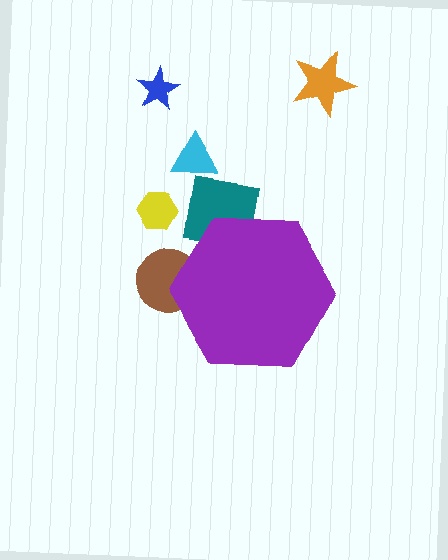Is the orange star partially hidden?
No, the orange star is fully visible.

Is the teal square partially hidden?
Yes, the teal square is partially hidden behind the purple hexagon.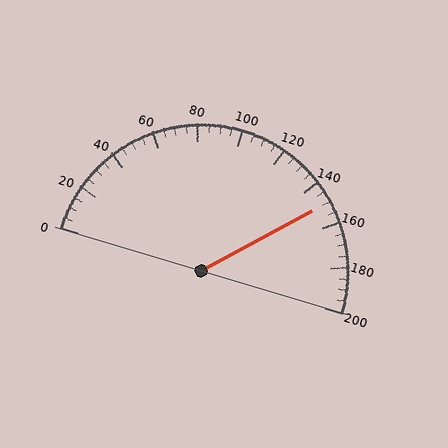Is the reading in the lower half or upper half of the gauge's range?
The reading is in the upper half of the range (0 to 200).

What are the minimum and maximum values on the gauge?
The gauge ranges from 0 to 200.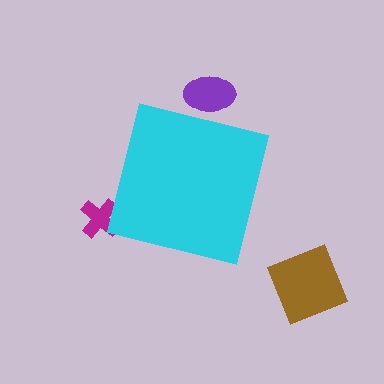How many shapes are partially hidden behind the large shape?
2 shapes are partially hidden.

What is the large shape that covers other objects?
A cyan square.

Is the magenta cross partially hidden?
Yes, the magenta cross is partially hidden behind the cyan square.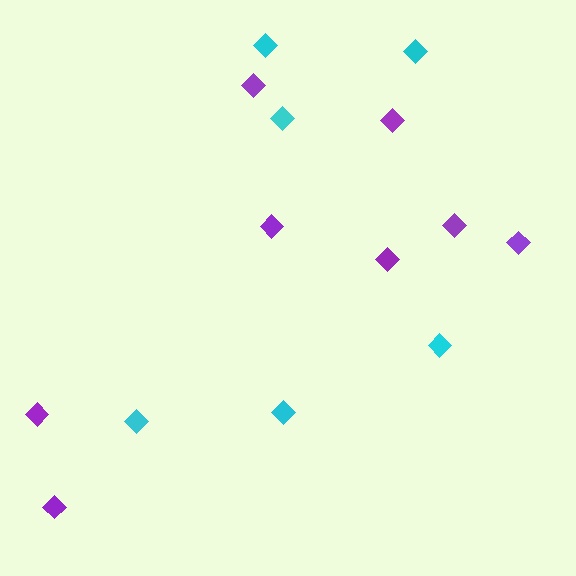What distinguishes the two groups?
There are 2 groups: one group of purple diamonds (8) and one group of cyan diamonds (6).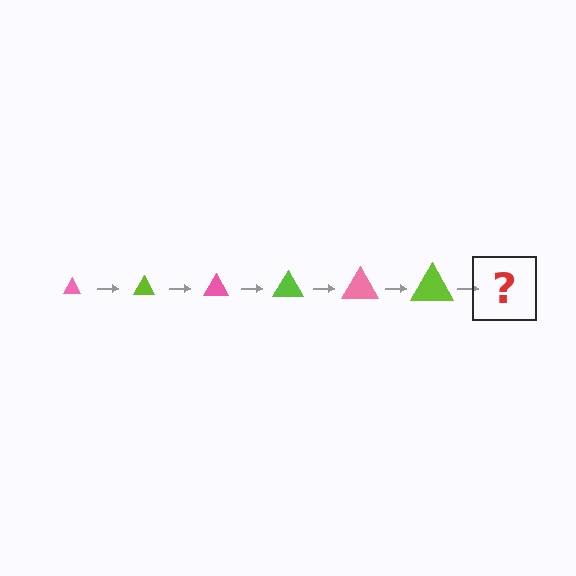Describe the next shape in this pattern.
It should be a pink triangle, larger than the previous one.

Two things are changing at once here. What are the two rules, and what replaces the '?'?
The two rules are that the triangle grows larger each step and the color cycles through pink and lime. The '?' should be a pink triangle, larger than the previous one.